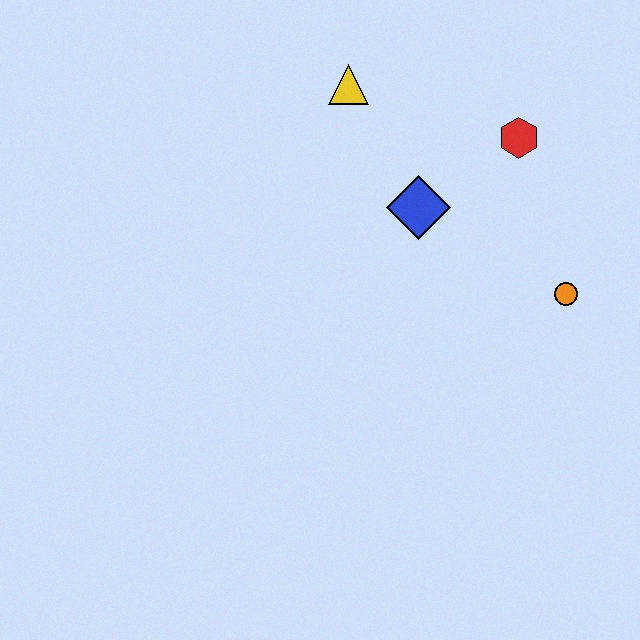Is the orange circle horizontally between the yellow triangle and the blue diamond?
No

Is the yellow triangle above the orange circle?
Yes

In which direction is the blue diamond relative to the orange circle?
The blue diamond is to the left of the orange circle.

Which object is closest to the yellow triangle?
The blue diamond is closest to the yellow triangle.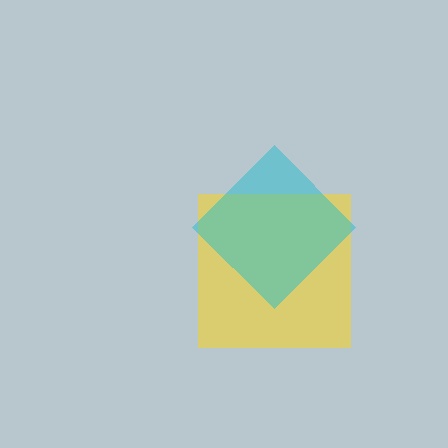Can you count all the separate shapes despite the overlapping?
Yes, there are 2 separate shapes.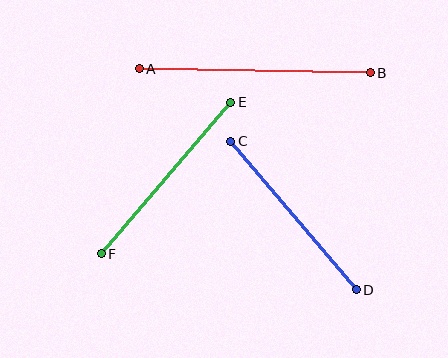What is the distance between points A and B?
The distance is approximately 231 pixels.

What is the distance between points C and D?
The distance is approximately 195 pixels.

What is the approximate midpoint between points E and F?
The midpoint is at approximately (166, 178) pixels.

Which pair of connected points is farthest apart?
Points A and B are farthest apart.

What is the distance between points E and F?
The distance is approximately 200 pixels.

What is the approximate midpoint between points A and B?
The midpoint is at approximately (255, 71) pixels.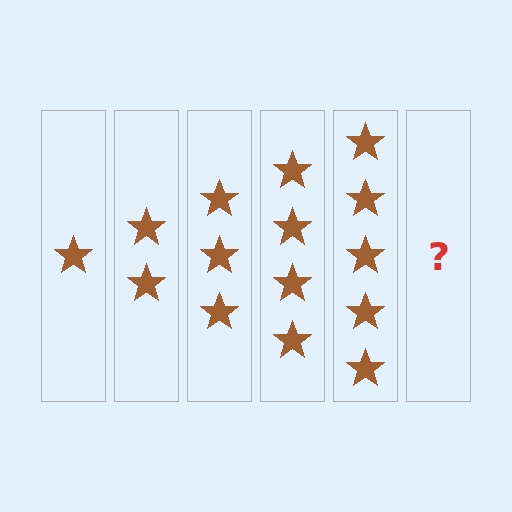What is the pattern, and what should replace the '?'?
The pattern is that each step adds one more star. The '?' should be 6 stars.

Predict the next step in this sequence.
The next step is 6 stars.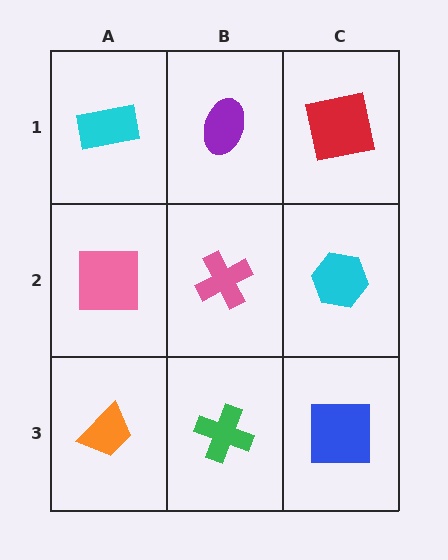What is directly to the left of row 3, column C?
A green cross.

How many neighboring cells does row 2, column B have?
4.